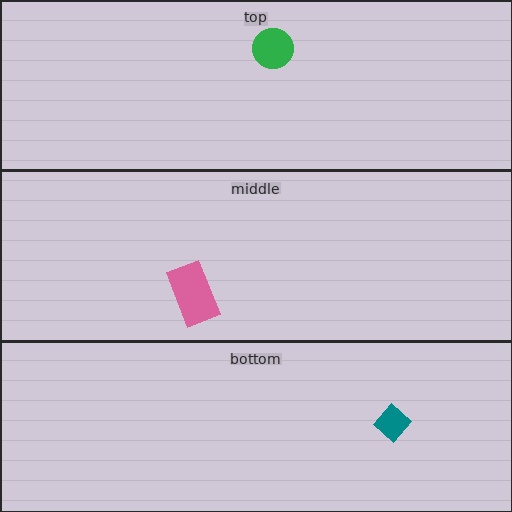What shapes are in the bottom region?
The teal diamond.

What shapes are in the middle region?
The pink rectangle.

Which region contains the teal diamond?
The bottom region.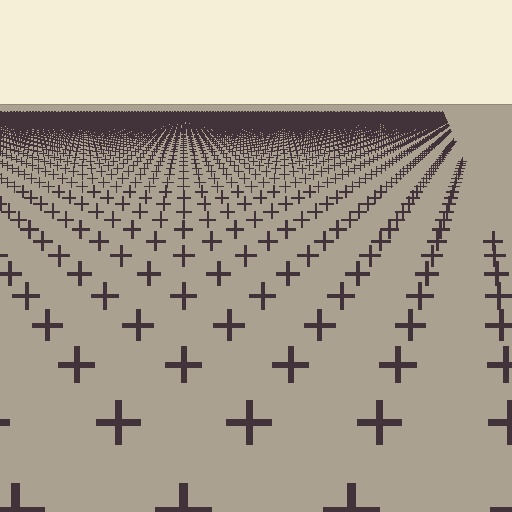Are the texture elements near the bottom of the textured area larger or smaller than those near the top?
Larger. Near the bottom, elements are closer to the viewer and appear at a bigger on-screen size.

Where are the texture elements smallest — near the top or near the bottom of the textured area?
Near the top.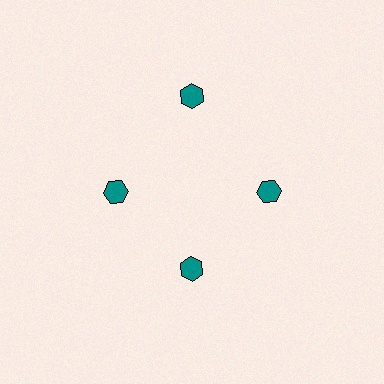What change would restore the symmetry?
The symmetry would be restored by moving it inward, back onto the ring so that all 4 hexagons sit at equal angles and equal distance from the center.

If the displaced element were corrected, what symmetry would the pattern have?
It would have 4-fold rotational symmetry — the pattern would map onto itself every 90 degrees.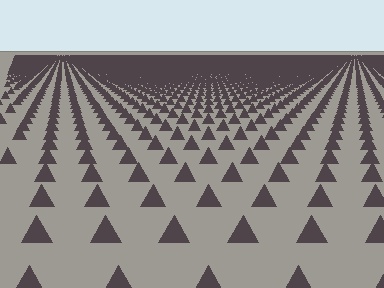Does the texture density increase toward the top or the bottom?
Density increases toward the top.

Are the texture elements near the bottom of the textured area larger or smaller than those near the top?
Larger. Near the bottom, elements are closer to the viewer and appear at a bigger on-screen size.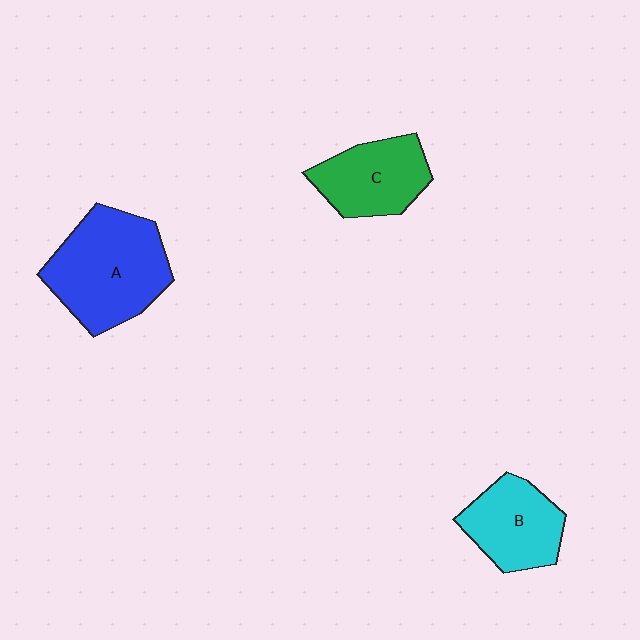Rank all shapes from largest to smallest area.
From largest to smallest: A (blue), C (green), B (cyan).